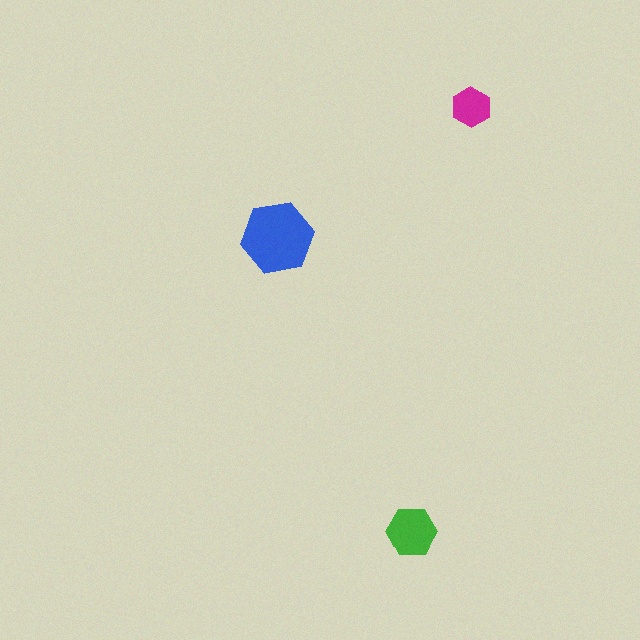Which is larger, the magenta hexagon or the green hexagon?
The green one.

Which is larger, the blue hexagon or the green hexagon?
The blue one.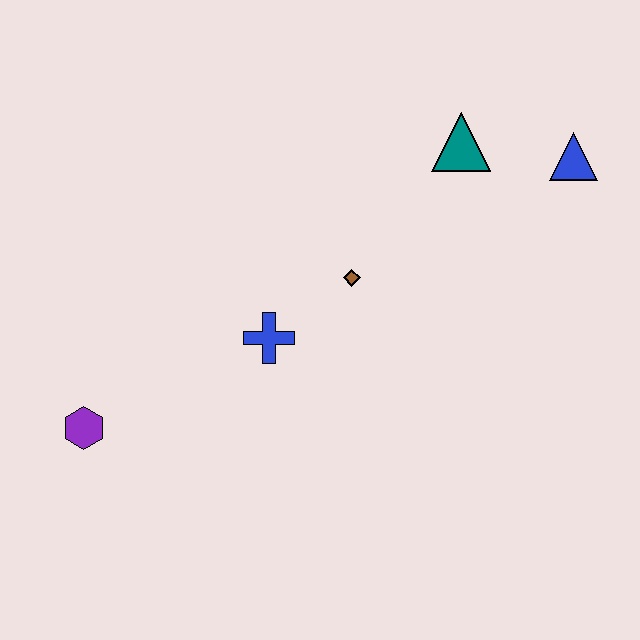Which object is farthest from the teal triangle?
The purple hexagon is farthest from the teal triangle.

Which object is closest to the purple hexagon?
The blue cross is closest to the purple hexagon.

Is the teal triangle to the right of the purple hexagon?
Yes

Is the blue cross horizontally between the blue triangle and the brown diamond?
No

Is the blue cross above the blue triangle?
No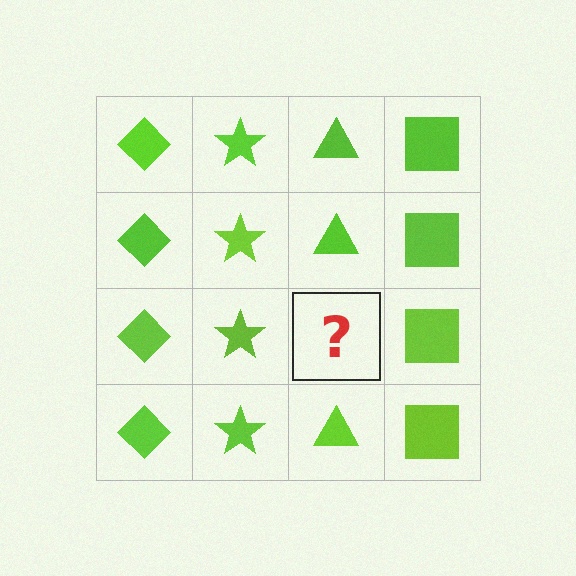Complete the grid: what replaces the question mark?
The question mark should be replaced with a lime triangle.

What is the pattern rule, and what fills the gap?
The rule is that each column has a consistent shape. The gap should be filled with a lime triangle.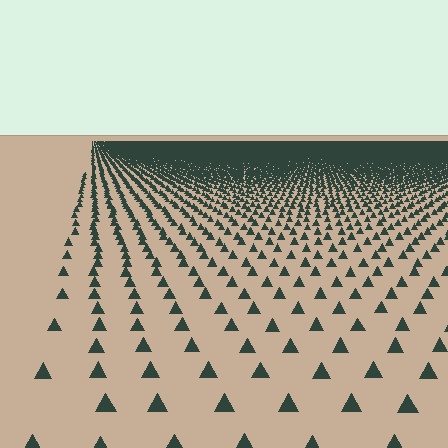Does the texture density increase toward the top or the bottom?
Density increases toward the top.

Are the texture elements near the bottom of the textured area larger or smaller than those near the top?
Larger. Near the bottom, elements are closer to the viewer and appear at a bigger on-screen size.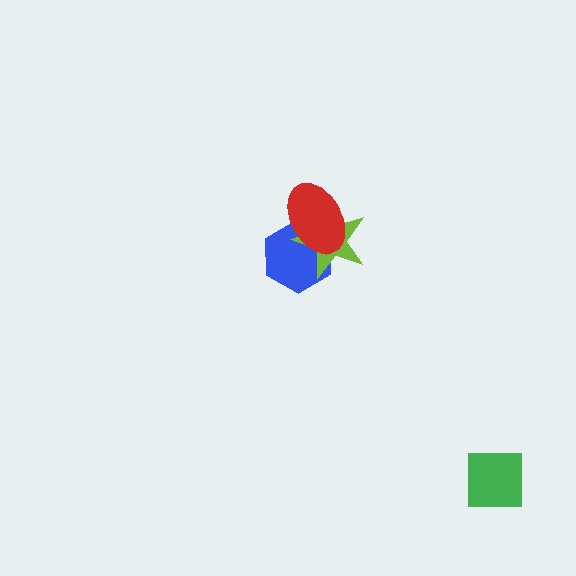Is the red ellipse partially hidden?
No, no other shape covers it.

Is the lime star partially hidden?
Yes, it is partially covered by another shape.